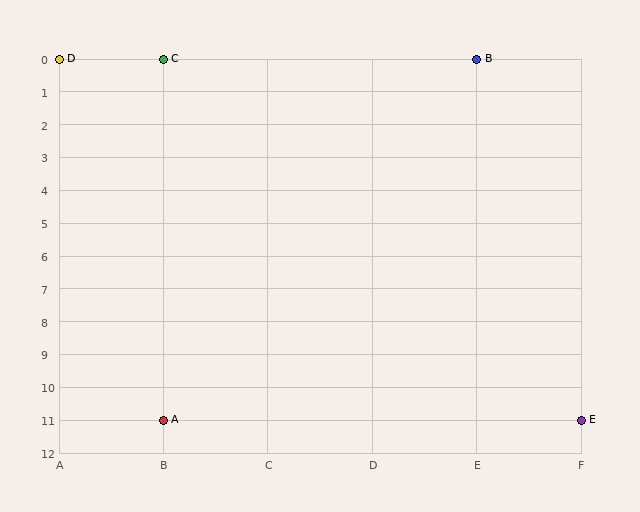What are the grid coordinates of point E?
Point E is at grid coordinates (F, 11).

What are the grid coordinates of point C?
Point C is at grid coordinates (B, 0).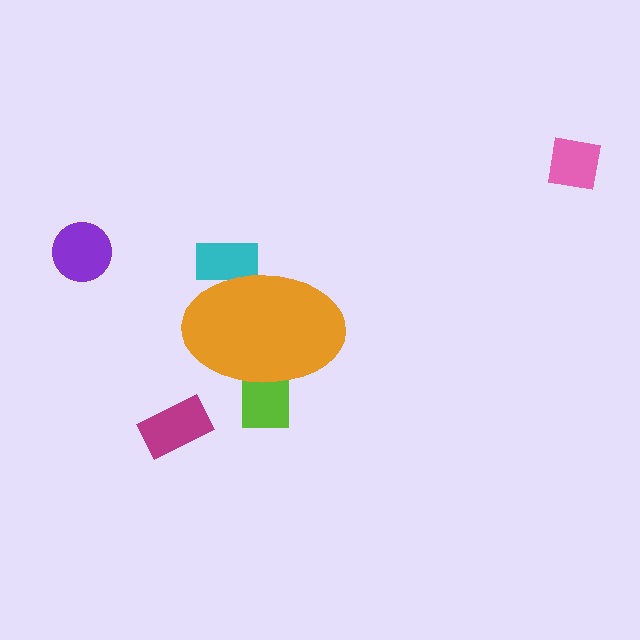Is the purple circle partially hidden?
No, the purple circle is fully visible.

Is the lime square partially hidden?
Yes, the lime square is partially hidden behind the orange ellipse.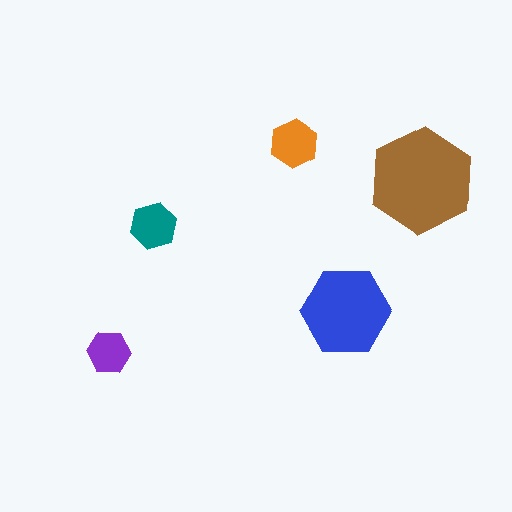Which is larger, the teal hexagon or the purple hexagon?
The teal one.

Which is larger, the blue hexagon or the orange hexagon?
The blue one.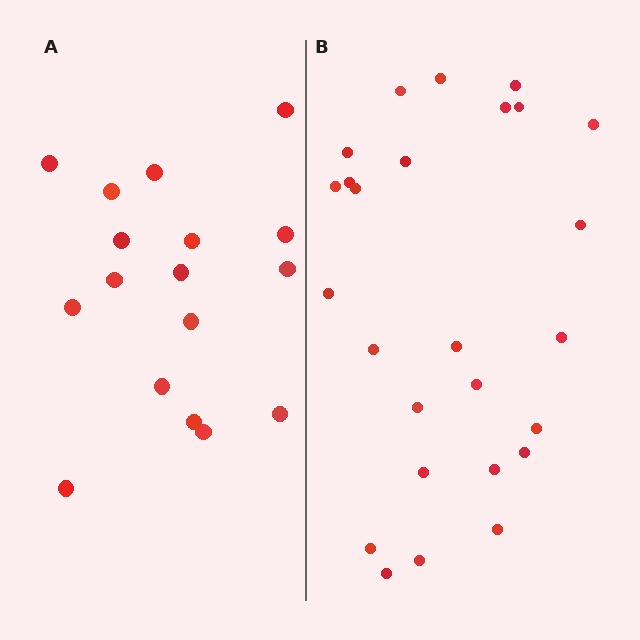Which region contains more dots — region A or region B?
Region B (the right region) has more dots.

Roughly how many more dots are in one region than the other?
Region B has roughly 8 or so more dots than region A.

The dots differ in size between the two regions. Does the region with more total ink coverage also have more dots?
No. Region A has more total ink coverage because its dots are larger, but region B actually contains more individual dots. Total area can be misleading — the number of items is what matters here.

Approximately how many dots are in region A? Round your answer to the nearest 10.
About 20 dots. (The exact count is 17, which rounds to 20.)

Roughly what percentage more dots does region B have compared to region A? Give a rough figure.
About 55% more.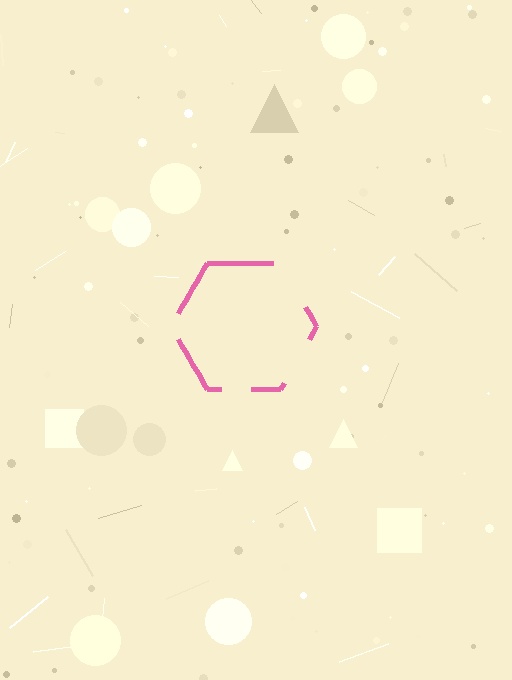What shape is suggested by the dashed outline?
The dashed outline suggests a hexagon.